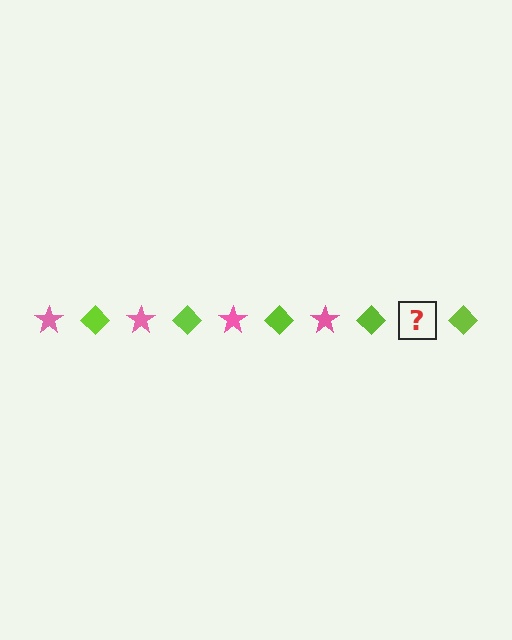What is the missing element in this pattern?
The missing element is a pink star.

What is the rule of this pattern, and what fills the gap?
The rule is that the pattern alternates between pink star and lime diamond. The gap should be filled with a pink star.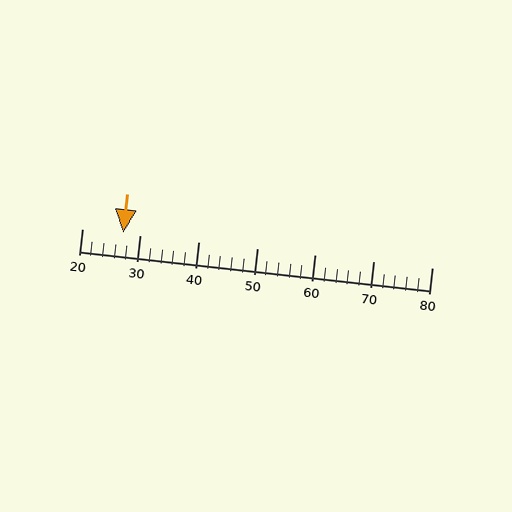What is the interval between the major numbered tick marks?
The major tick marks are spaced 10 units apart.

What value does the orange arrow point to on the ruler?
The orange arrow points to approximately 27.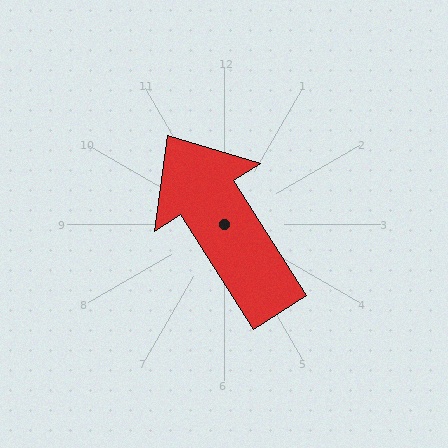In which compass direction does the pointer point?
Northwest.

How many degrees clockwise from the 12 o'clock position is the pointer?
Approximately 327 degrees.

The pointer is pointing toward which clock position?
Roughly 11 o'clock.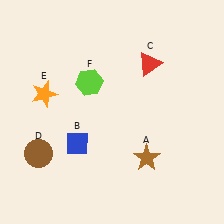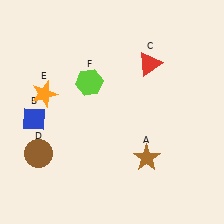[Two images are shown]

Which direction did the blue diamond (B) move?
The blue diamond (B) moved left.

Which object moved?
The blue diamond (B) moved left.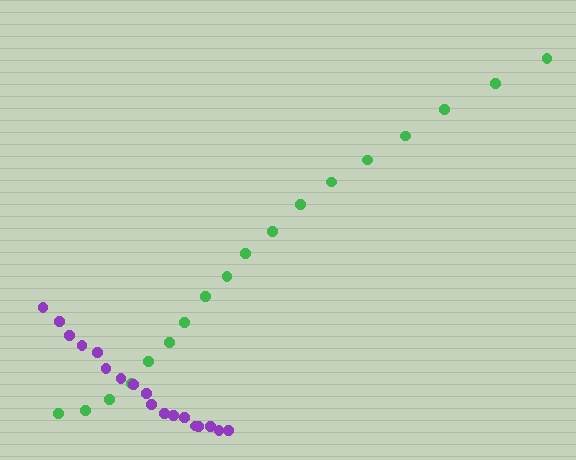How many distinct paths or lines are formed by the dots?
There are 2 distinct paths.